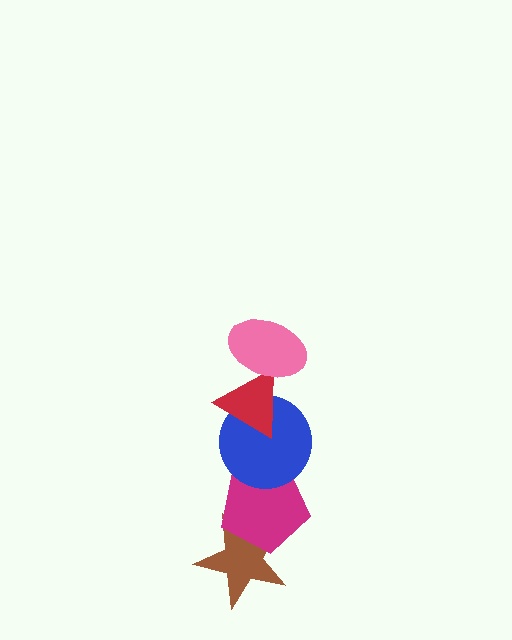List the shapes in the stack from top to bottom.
From top to bottom: the pink ellipse, the red triangle, the blue circle, the magenta pentagon, the brown star.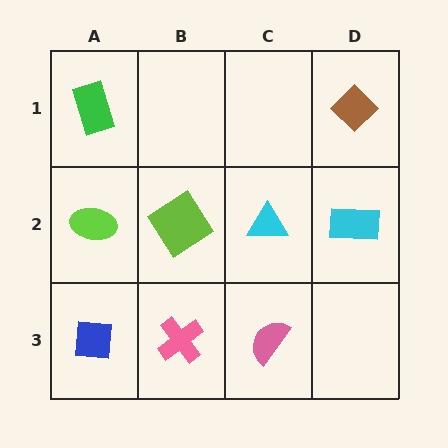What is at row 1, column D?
A brown diamond.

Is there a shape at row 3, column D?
No, that cell is empty.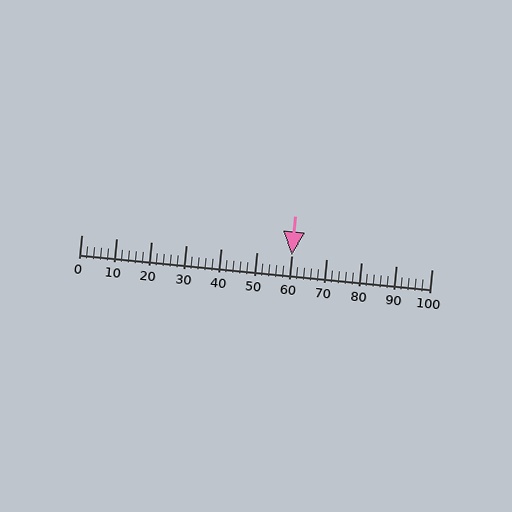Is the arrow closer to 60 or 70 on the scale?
The arrow is closer to 60.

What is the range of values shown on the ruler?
The ruler shows values from 0 to 100.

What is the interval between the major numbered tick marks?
The major tick marks are spaced 10 units apart.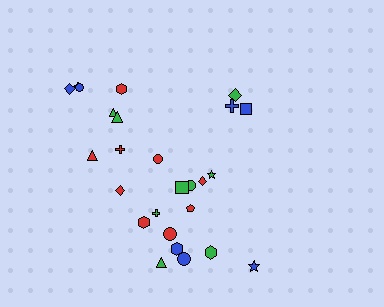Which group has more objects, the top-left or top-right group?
The top-left group.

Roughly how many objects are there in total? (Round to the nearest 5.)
Roughly 25 objects in total.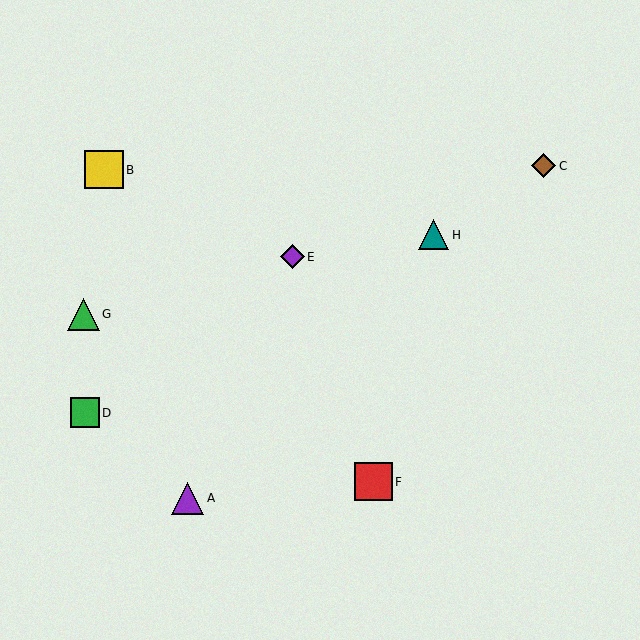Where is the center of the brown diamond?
The center of the brown diamond is at (544, 166).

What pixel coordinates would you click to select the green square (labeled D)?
Click at (85, 412) to select the green square D.